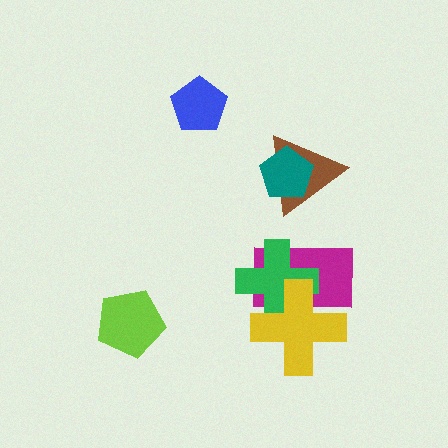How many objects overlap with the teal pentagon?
1 object overlaps with the teal pentagon.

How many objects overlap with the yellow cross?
2 objects overlap with the yellow cross.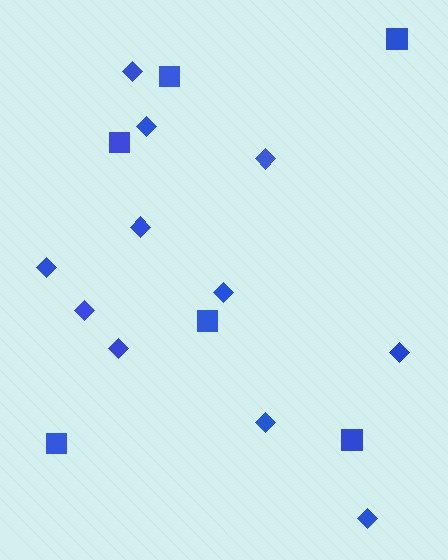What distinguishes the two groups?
There are 2 groups: one group of diamonds (11) and one group of squares (6).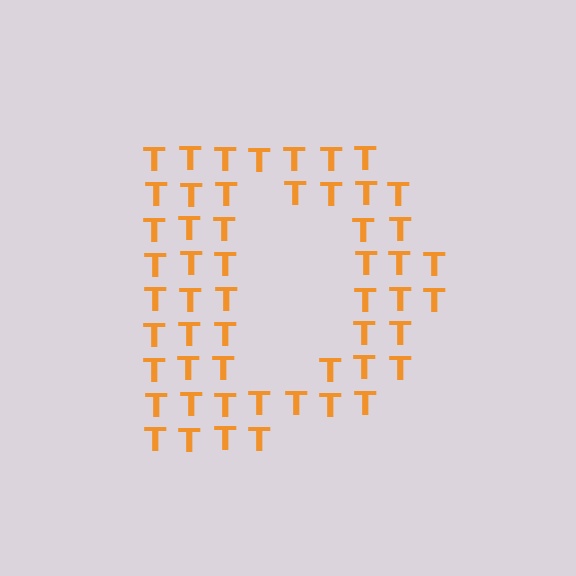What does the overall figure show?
The overall figure shows the letter D.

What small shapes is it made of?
It is made of small letter T's.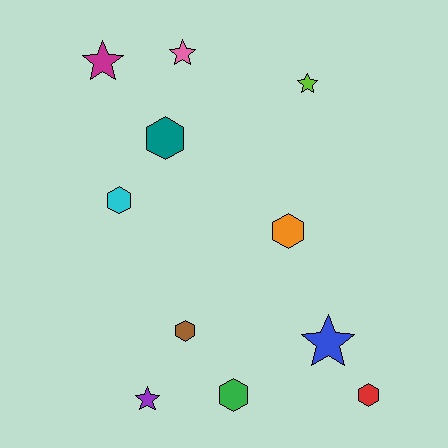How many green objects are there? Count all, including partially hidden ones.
There is 1 green object.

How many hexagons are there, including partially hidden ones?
There are 6 hexagons.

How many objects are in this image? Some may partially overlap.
There are 11 objects.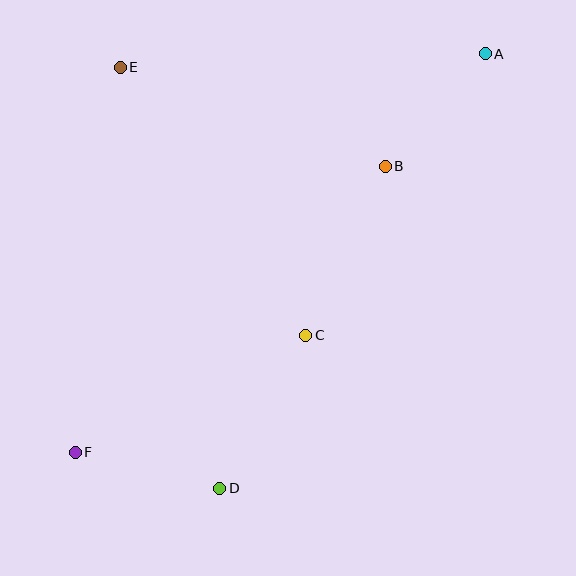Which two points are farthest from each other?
Points A and F are farthest from each other.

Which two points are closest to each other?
Points D and F are closest to each other.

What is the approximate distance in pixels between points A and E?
The distance between A and E is approximately 365 pixels.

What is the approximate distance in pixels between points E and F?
The distance between E and F is approximately 388 pixels.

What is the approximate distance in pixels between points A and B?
The distance between A and B is approximately 150 pixels.